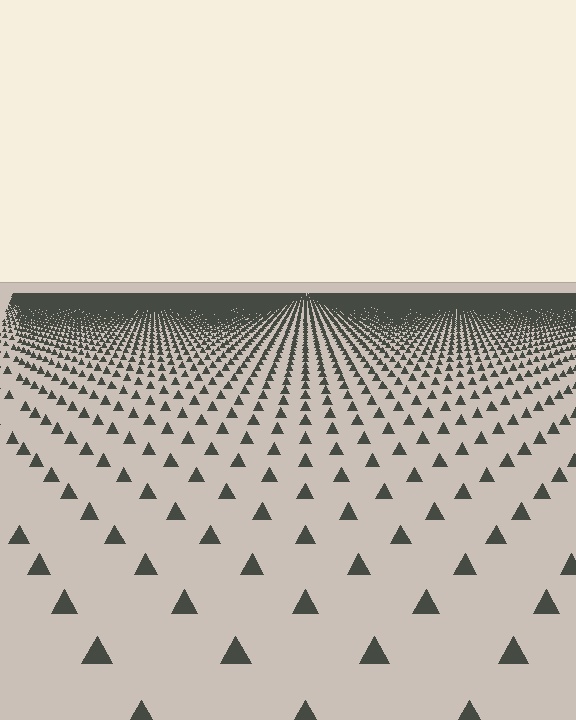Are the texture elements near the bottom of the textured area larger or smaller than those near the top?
Larger. Near the bottom, elements are closer to the viewer and appear at a bigger on-screen size.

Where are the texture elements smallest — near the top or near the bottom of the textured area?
Near the top.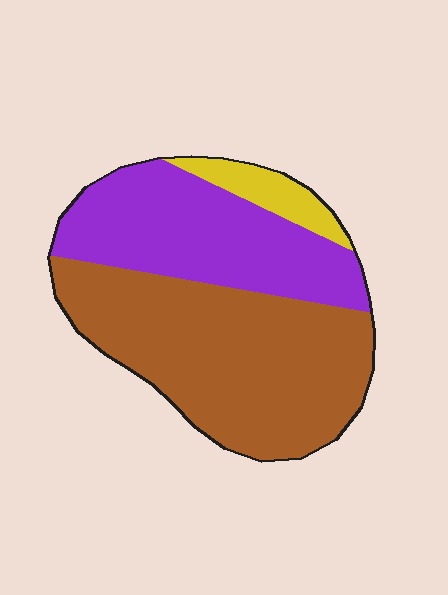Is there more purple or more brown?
Brown.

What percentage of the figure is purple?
Purple takes up between a third and a half of the figure.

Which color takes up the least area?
Yellow, at roughly 10%.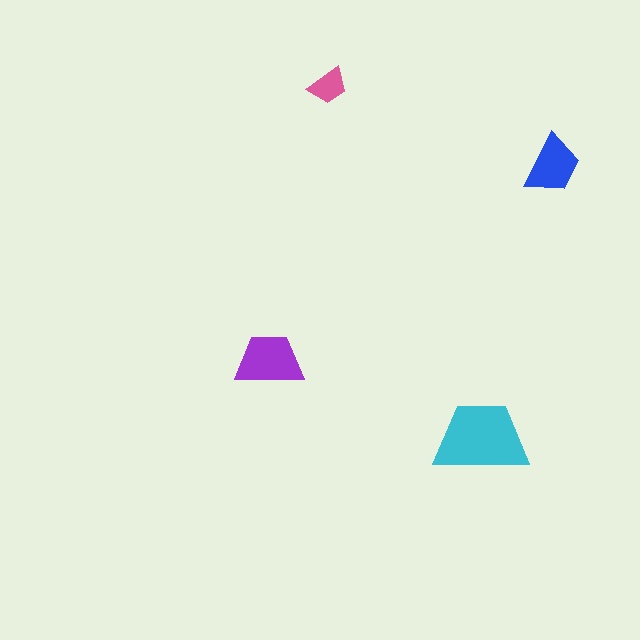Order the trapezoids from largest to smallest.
the cyan one, the purple one, the blue one, the pink one.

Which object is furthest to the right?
The blue trapezoid is rightmost.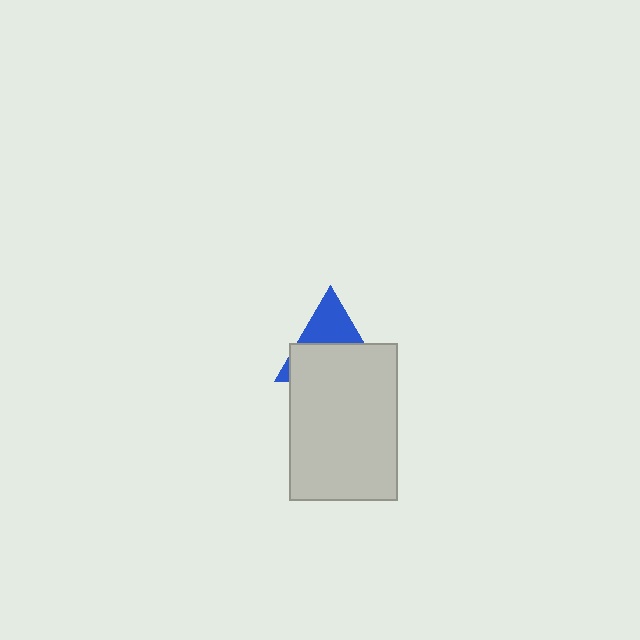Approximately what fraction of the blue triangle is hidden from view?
Roughly 59% of the blue triangle is hidden behind the light gray rectangle.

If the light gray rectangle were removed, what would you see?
You would see the complete blue triangle.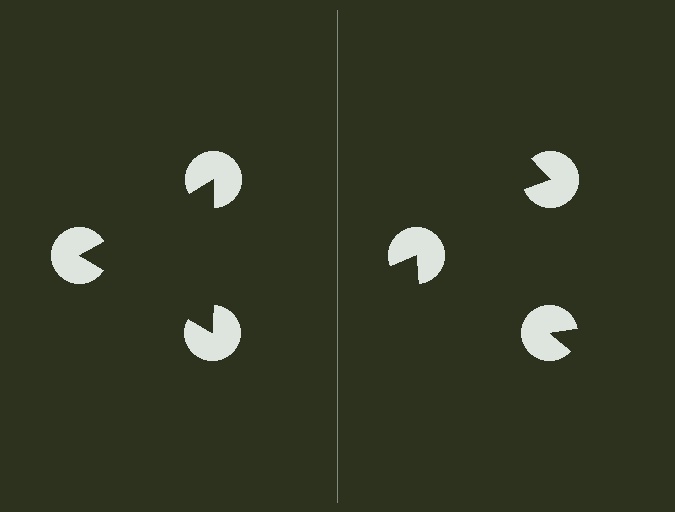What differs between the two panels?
The pac-man discs are positioned identically on both sides; only the wedge orientations differ. On the left they align to a triangle; on the right they are misaligned.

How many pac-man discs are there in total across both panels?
6 — 3 on each side.